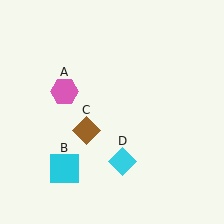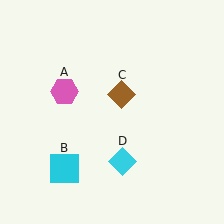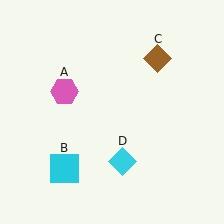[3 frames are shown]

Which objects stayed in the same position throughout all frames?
Pink hexagon (object A) and cyan square (object B) and cyan diamond (object D) remained stationary.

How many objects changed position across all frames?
1 object changed position: brown diamond (object C).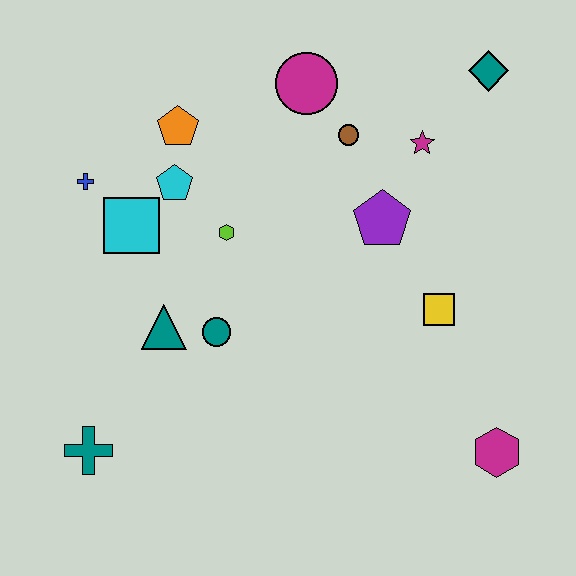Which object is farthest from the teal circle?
The teal diamond is farthest from the teal circle.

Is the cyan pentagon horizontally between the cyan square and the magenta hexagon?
Yes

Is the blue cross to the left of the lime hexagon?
Yes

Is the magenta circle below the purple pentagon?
No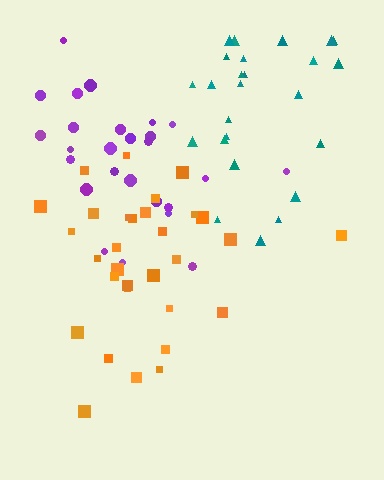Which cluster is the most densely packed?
Teal.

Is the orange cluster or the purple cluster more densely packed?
Orange.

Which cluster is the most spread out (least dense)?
Purple.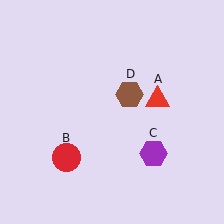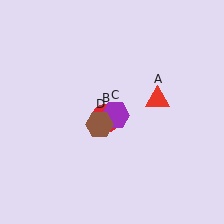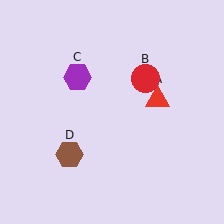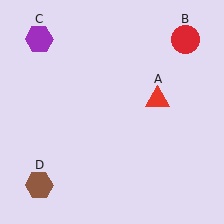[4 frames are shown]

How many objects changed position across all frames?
3 objects changed position: red circle (object B), purple hexagon (object C), brown hexagon (object D).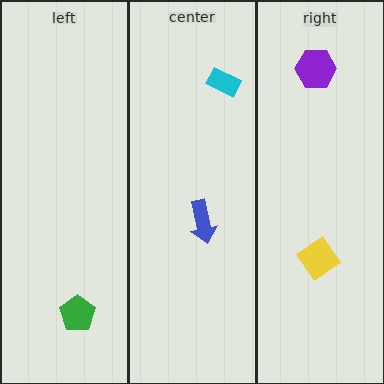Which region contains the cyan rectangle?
The center region.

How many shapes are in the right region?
2.